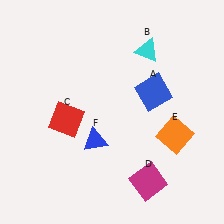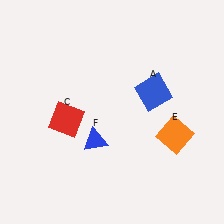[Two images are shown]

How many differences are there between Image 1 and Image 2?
There are 2 differences between the two images.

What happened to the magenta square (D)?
The magenta square (D) was removed in Image 2. It was in the bottom-right area of Image 1.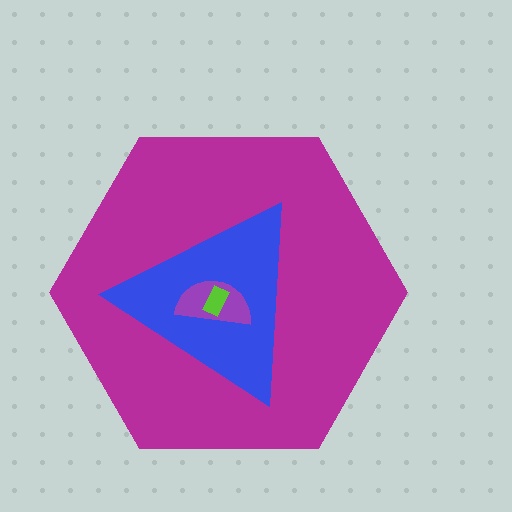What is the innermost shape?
The lime rectangle.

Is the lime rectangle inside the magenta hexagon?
Yes.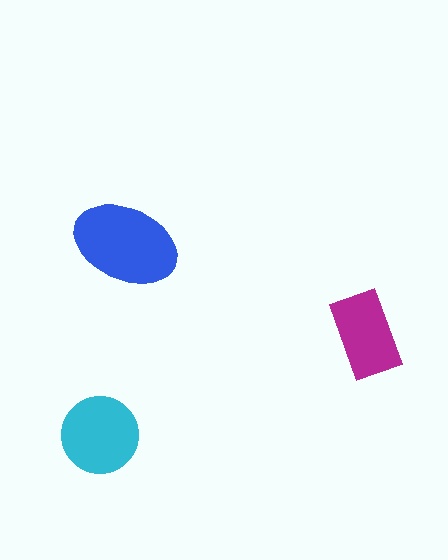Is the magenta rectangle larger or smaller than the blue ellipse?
Smaller.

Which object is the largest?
The blue ellipse.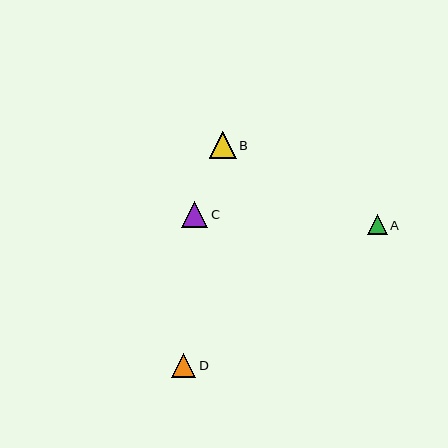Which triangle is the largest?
Triangle B is the largest with a size of approximately 27 pixels.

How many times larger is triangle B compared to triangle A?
Triangle B is approximately 1.4 times the size of triangle A.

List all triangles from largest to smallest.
From largest to smallest: B, C, D, A.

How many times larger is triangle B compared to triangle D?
Triangle B is approximately 1.1 times the size of triangle D.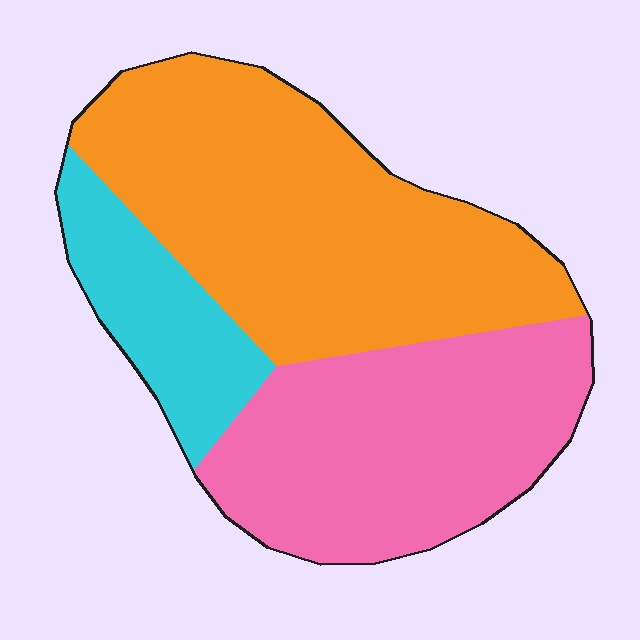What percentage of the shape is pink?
Pink takes up about three eighths (3/8) of the shape.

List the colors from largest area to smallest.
From largest to smallest: orange, pink, cyan.